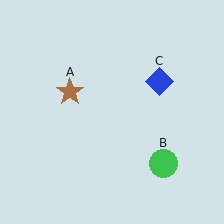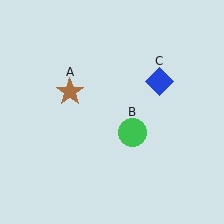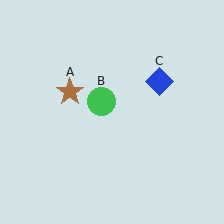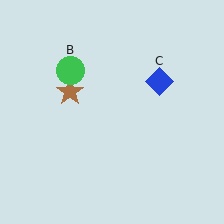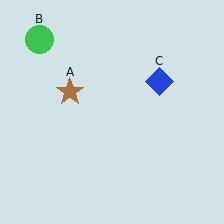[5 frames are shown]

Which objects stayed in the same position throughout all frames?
Brown star (object A) and blue diamond (object C) remained stationary.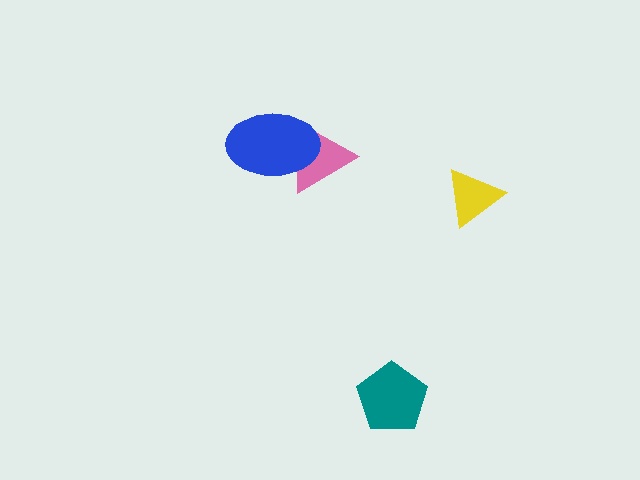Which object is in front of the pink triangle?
The blue ellipse is in front of the pink triangle.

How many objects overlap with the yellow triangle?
0 objects overlap with the yellow triangle.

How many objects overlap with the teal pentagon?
0 objects overlap with the teal pentagon.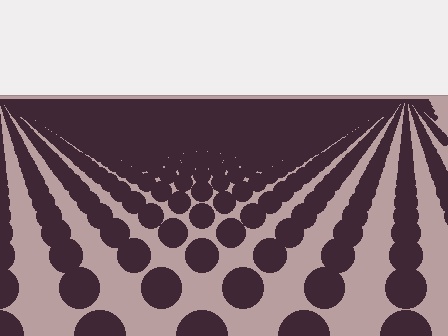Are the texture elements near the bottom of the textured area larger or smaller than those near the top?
Larger. Near the bottom, elements are closer to the viewer and appear at a bigger on-screen size.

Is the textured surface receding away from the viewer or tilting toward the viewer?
The surface is receding away from the viewer. Texture elements get smaller and denser toward the top.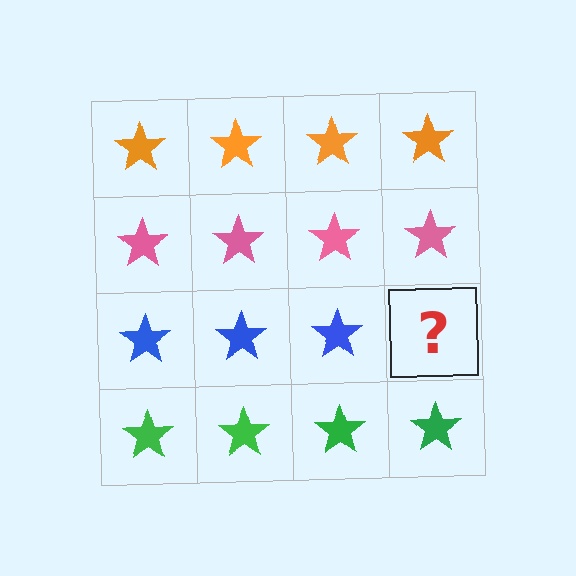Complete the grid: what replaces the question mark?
The question mark should be replaced with a blue star.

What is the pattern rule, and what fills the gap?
The rule is that each row has a consistent color. The gap should be filled with a blue star.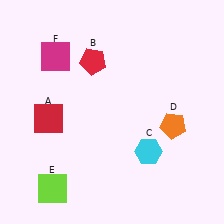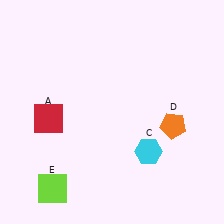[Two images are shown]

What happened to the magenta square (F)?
The magenta square (F) was removed in Image 2. It was in the top-left area of Image 1.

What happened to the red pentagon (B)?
The red pentagon (B) was removed in Image 2. It was in the top-left area of Image 1.